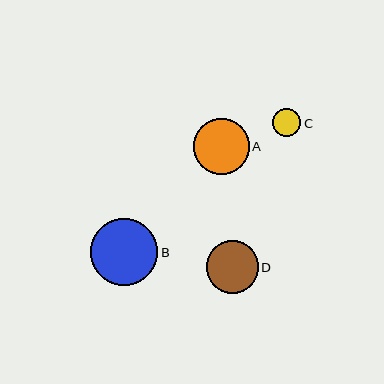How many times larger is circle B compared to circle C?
Circle B is approximately 2.3 times the size of circle C.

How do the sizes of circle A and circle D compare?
Circle A and circle D are approximately the same size.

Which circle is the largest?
Circle B is the largest with a size of approximately 67 pixels.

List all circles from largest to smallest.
From largest to smallest: B, A, D, C.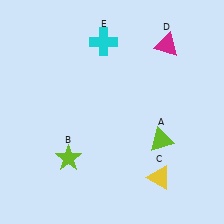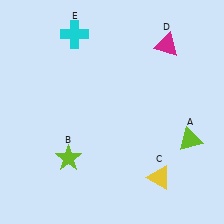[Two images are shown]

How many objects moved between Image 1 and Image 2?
2 objects moved between the two images.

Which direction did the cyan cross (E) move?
The cyan cross (E) moved left.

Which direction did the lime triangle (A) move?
The lime triangle (A) moved right.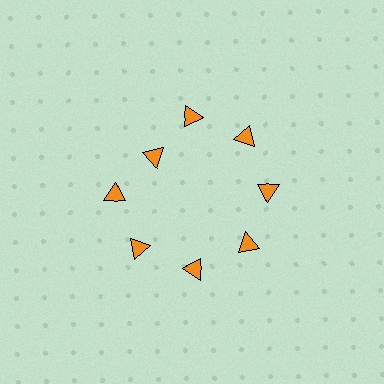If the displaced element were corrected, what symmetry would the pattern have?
It would have 8-fold rotational symmetry — the pattern would map onto itself every 45 degrees.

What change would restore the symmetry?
The symmetry would be restored by moving it outward, back onto the ring so that all 8 triangles sit at equal angles and equal distance from the center.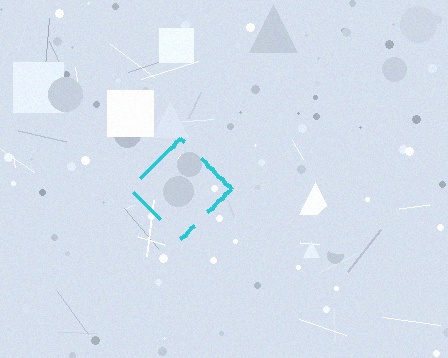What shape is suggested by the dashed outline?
The dashed outline suggests a diamond.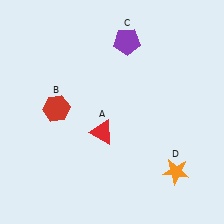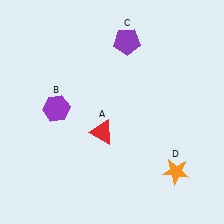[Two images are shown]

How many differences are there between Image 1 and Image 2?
There is 1 difference between the two images.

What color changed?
The hexagon (B) changed from red in Image 1 to purple in Image 2.